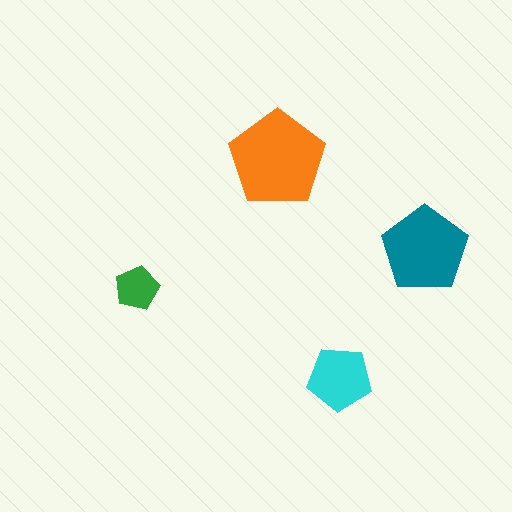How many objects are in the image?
There are 4 objects in the image.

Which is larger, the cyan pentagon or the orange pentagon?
The orange one.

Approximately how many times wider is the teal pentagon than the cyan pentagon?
About 1.5 times wider.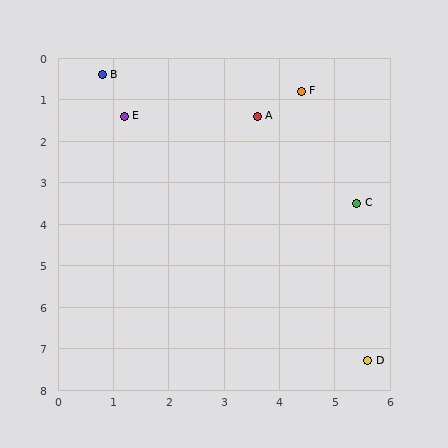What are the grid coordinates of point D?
Point D is at approximately (5.6, 7.3).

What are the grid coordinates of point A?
Point A is at approximately (3.6, 1.4).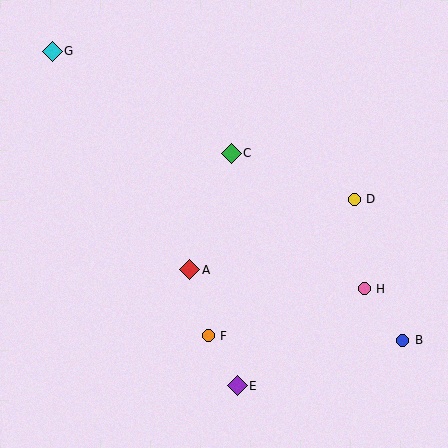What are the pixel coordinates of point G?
Point G is at (52, 51).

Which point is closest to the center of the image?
Point A at (190, 270) is closest to the center.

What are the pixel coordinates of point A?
Point A is at (190, 270).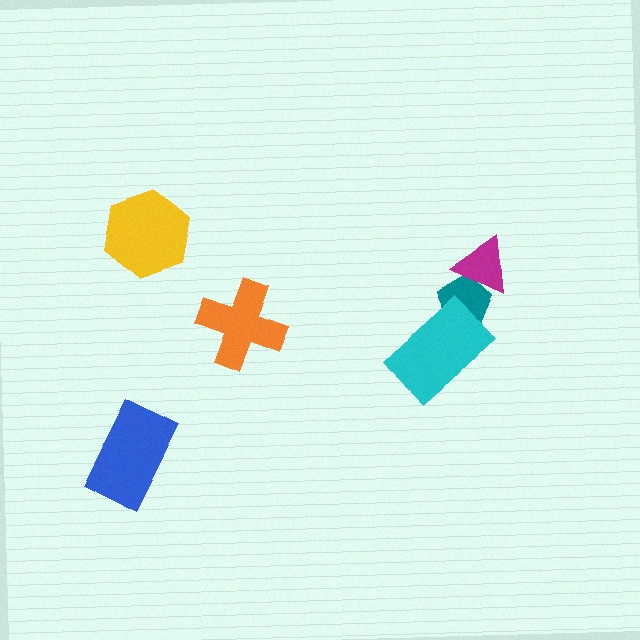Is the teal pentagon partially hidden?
Yes, it is partially covered by another shape.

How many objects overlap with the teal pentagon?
2 objects overlap with the teal pentagon.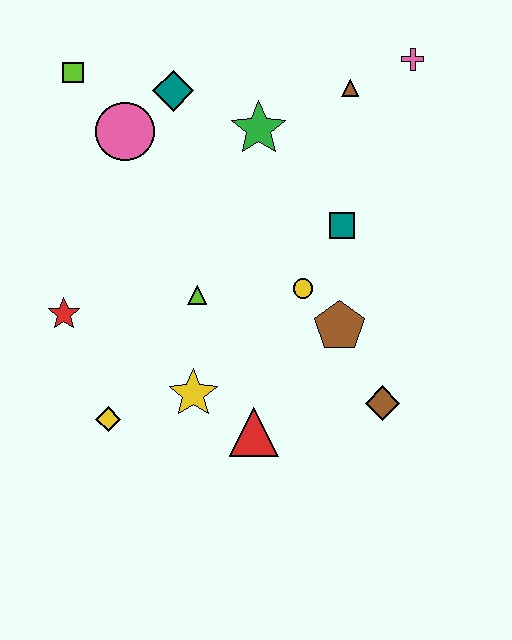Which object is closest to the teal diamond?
The pink circle is closest to the teal diamond.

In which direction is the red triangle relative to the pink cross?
The red triangle is below the pink cross.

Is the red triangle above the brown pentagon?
No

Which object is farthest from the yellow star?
The pink cross is farthest from the yellow star.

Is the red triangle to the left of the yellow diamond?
No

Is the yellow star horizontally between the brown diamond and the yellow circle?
No